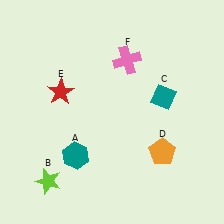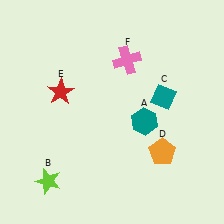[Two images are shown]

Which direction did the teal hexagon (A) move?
The teal hexagon (A) moved right.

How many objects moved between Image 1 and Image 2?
1 object moved between the two images.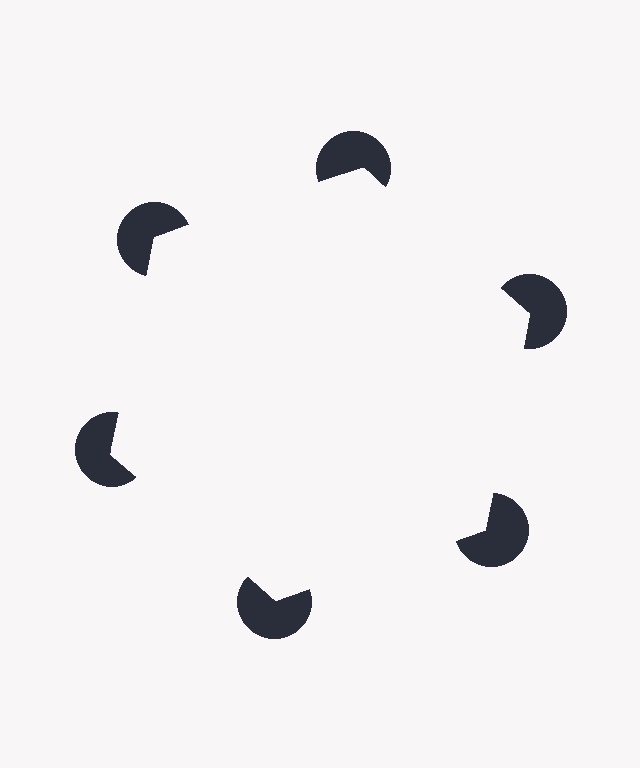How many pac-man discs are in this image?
There are 6 — one at each vertex of the illusory hexagon.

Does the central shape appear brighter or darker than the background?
It typically appears slightly brighter than the background, even though no actual brightness change is drawn.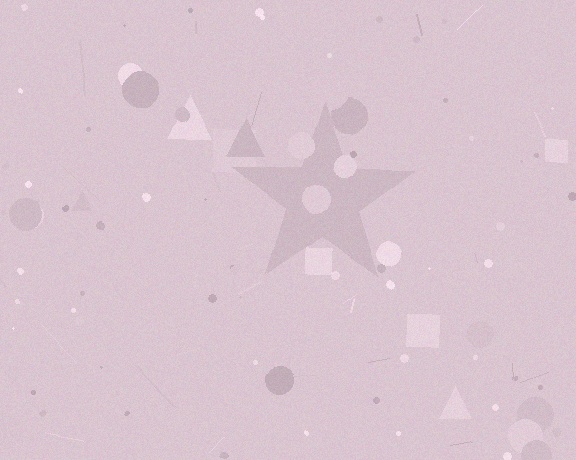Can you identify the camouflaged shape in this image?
The camouflaged shape is a star.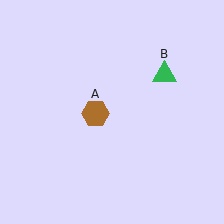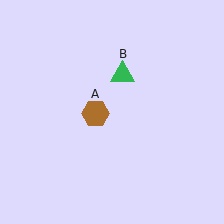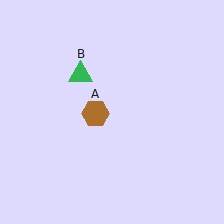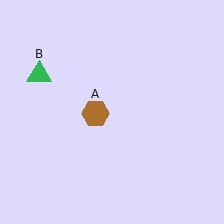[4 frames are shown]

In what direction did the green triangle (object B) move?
The green triangle (object B) moved left.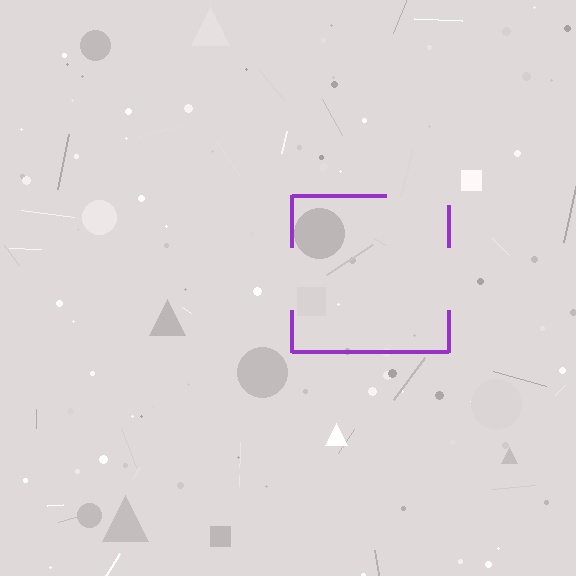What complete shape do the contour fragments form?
The contour fragments form a square.